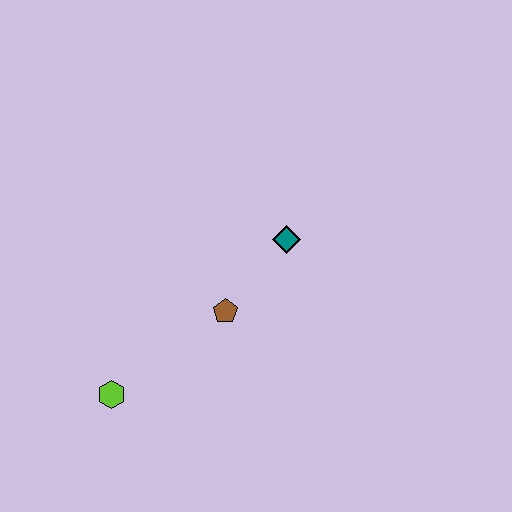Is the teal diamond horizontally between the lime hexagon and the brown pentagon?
No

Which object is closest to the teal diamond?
The brown pentagon is closest to the teal diamond.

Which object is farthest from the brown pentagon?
The lime hexagon is farthest from the brown pentagon.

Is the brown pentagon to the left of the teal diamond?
Yes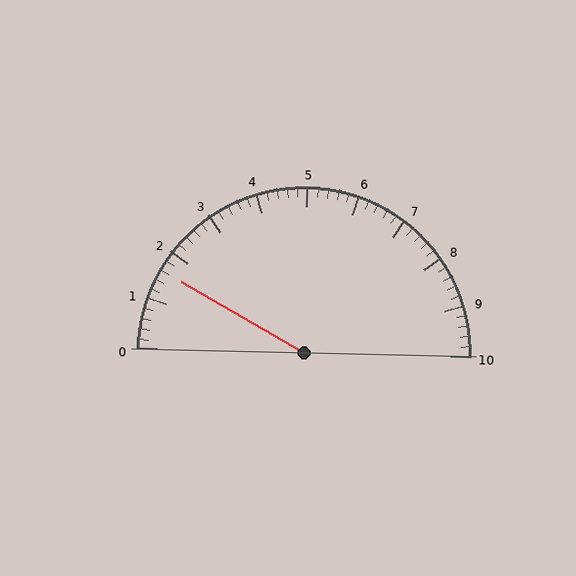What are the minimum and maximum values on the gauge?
The gauge ranges from 0 to 10.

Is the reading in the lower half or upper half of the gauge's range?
The reading is in the lower half of the range (0 to 10).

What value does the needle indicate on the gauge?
The needle indicates approximately 1.6.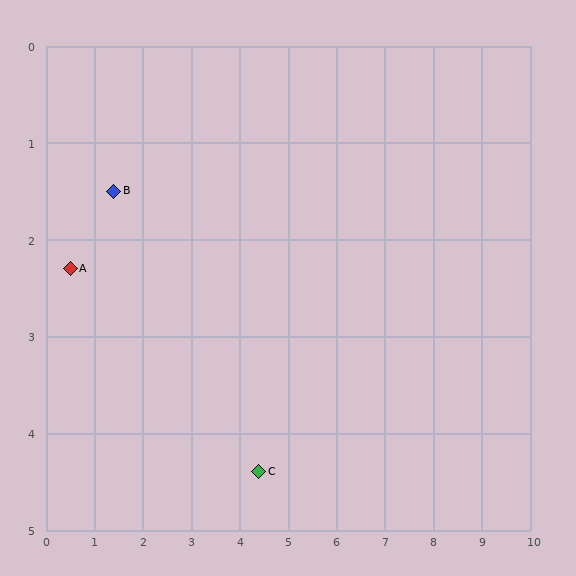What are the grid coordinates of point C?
Point C is at approximately (4.4, 4.4).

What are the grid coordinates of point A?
Point A is at approximately (0.5, 2.3).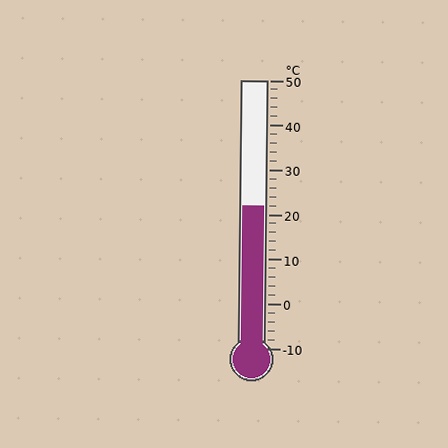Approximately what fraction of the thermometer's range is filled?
The thermometer is filled to approximately 55% of its range.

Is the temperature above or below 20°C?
The temperature is above 20°C.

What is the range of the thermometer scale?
The thermometer scale ranges from -10°C to 50°C.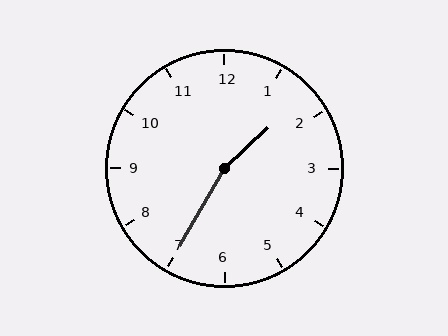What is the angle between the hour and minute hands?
Approximately 162 degrees.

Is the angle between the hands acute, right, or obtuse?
It is obtuse.